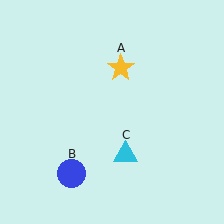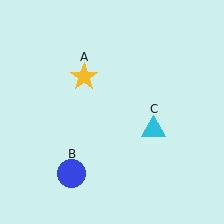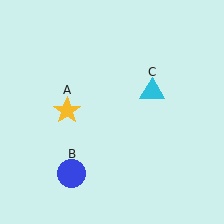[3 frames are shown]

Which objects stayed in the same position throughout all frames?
Blue circle (object B) remained stationary.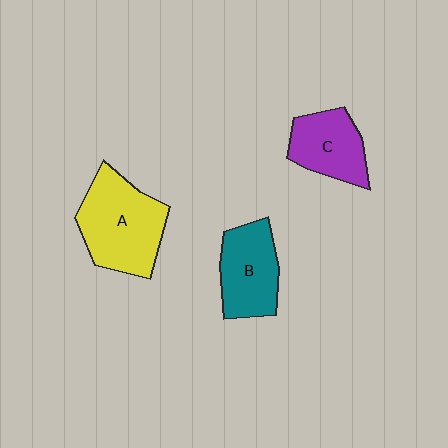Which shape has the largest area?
Shape A (yellow).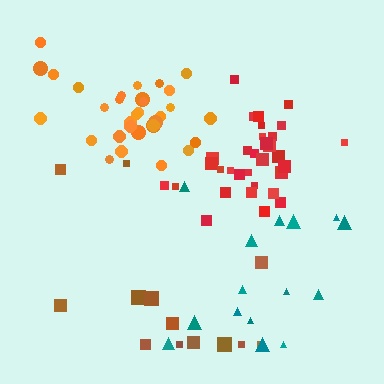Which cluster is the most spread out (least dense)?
Brown.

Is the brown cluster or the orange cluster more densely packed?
Orange.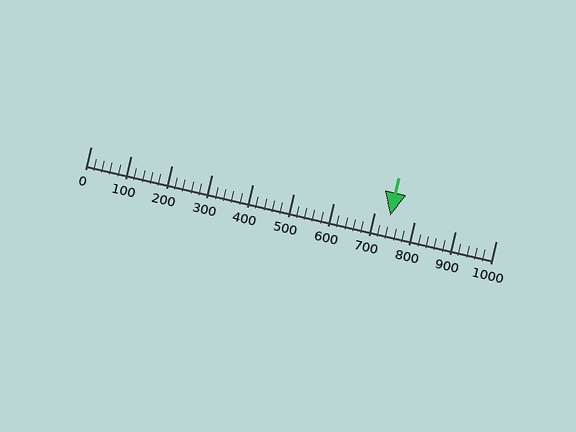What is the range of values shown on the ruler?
The ruler shows values from 0 to 1000.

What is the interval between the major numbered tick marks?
The major tick marks are spaced 100 units apart.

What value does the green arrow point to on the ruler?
The green arrow points to approximately 740.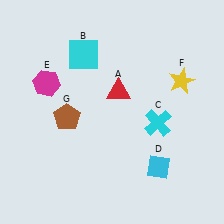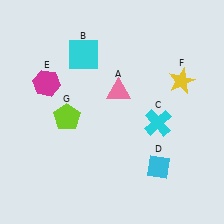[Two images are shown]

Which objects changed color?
A changed from red to pink. G changed from brown to lime.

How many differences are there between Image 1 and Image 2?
There are 2 differences between the two images.